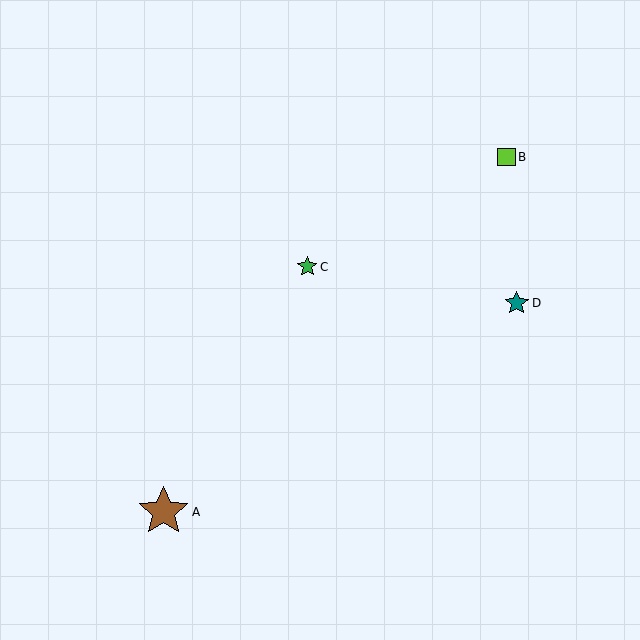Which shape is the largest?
The brown star (labeled A) is the largest.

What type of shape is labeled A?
Shape A is a brown star.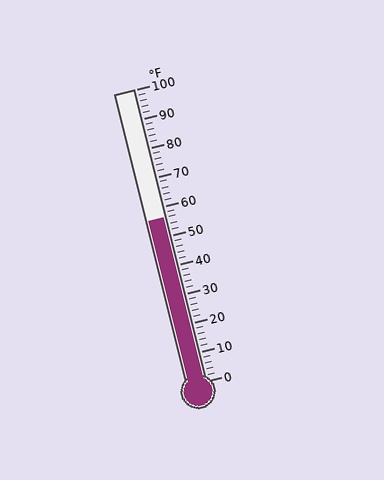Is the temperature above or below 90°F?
The temperature is below 90°F.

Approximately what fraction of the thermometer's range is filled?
The thermometer is filled to approximately 55% of its range.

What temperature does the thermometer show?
The thermometer shows approximately 56°F.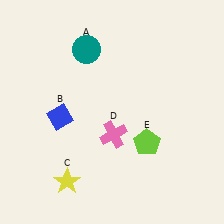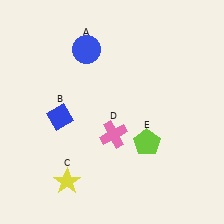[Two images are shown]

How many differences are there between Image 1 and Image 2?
There is 1 difference between the two images.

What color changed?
The circle (A) changed from teal in Image 1 to blue in Image 2.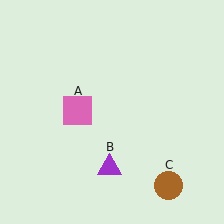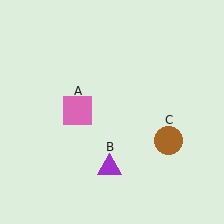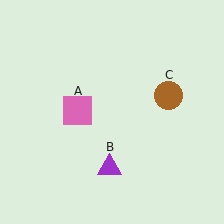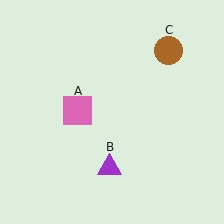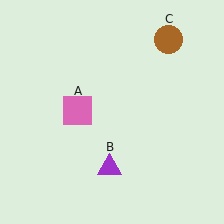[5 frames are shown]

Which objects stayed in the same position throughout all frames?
Pink square (object A) and purple triangle (object B) remained stationary.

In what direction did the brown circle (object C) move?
The brown circle (object C) moved up.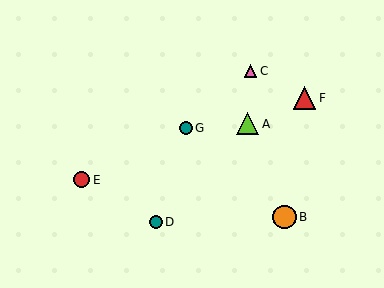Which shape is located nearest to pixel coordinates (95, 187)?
The red circle (labeled E) at (82, 180) is nearest to that location.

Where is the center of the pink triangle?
The center of the pink triangle is at (251, 71).